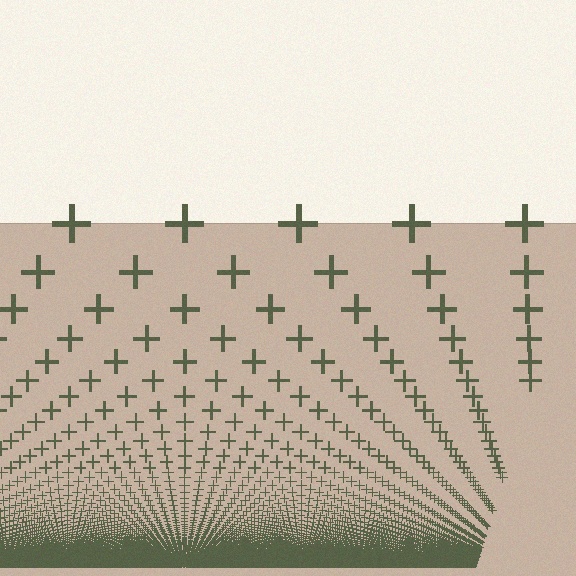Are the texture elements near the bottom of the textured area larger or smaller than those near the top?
Smaller. The gradient is inverted — elements near the bottom are smaller and denser.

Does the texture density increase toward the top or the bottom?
Density increases toward the bottom.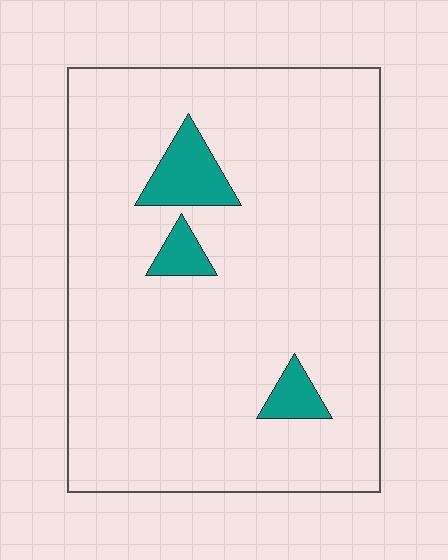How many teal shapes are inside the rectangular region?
3.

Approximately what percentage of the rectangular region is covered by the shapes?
Approximately 5%.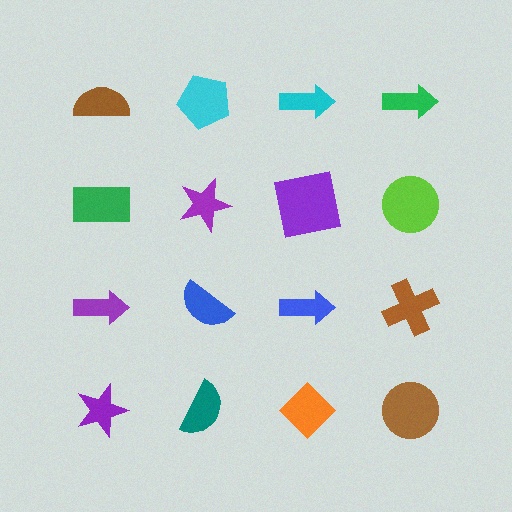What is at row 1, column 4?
A green arrow.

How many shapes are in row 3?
4 shapes.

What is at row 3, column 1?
A purple arrow.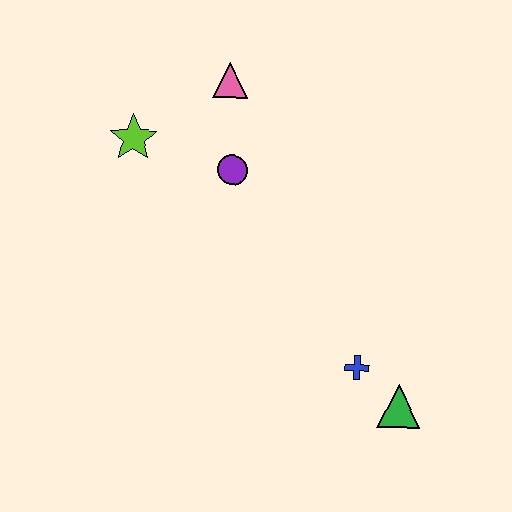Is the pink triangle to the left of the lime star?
No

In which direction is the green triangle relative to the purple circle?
The green triangle is below the purple circle.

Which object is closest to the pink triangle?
The purple circle is closest to the pink triangle.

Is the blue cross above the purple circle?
No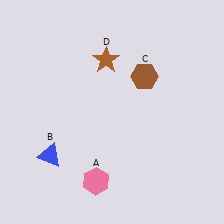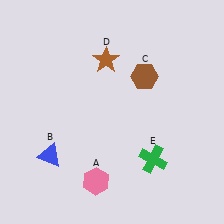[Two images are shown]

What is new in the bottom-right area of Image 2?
A green cross (E) was added in the bottom-right area of Image 2.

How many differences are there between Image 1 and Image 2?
There is 1 difference between the two images.